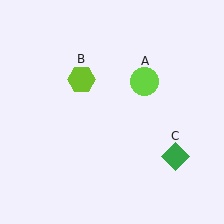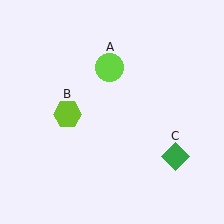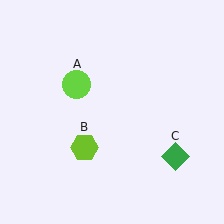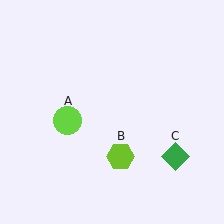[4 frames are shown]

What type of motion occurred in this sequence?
The lime circle (object A), lime hexagon (object B) rotated counterclockwise around the center of the scene.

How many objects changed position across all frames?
2 objects changed position: lime circle (object A), lime hexagon (object B).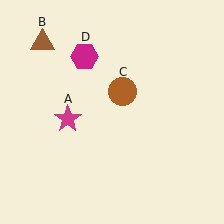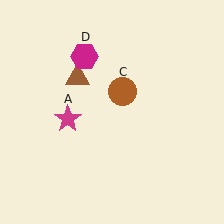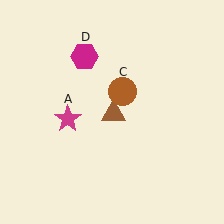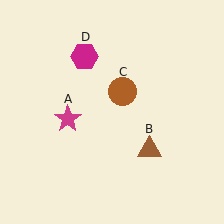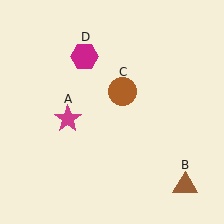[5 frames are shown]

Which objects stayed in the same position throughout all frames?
Magenta star (object A) and brown circle (object C) and magenta hexagon (object D) remained stationary.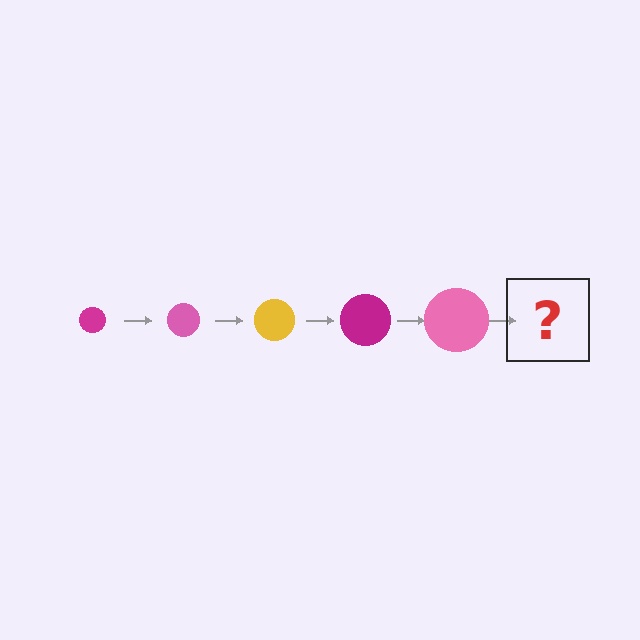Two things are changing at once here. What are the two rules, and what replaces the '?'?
The two rules are that the circle grows larger each step and the color cycles through magenta, pink, and yellow. The '?' should be a yellow circle, larger than the previous one.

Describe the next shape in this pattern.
It should be a yellow circle, larger than the previous one.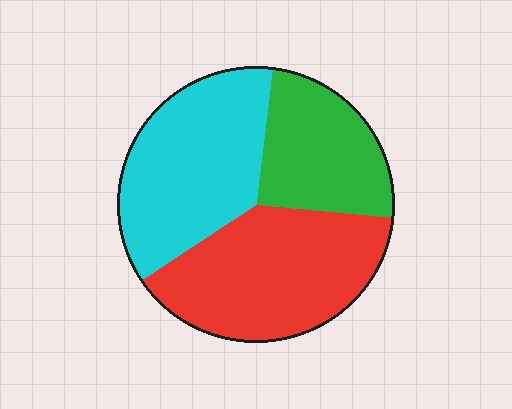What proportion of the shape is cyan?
Cyan covers 37% of the shape.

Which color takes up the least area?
Green, at roughly 25%.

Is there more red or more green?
Red.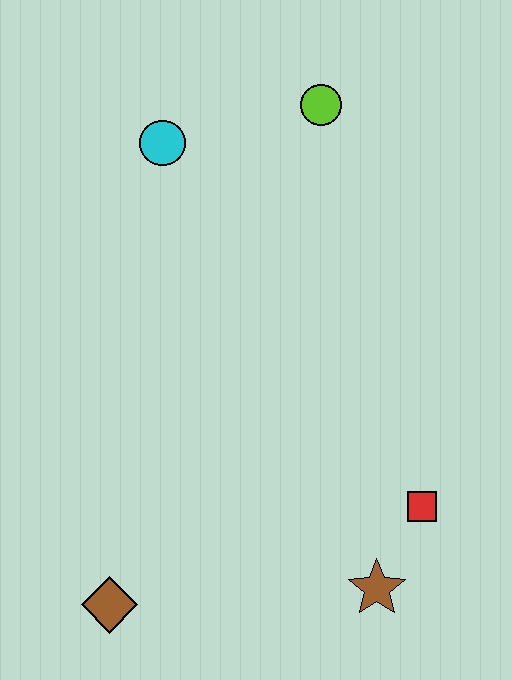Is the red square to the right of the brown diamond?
Yes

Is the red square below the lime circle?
Yes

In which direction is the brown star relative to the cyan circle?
The brown star is below the cyan circle.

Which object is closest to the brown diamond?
The brown star is closest to the brown diamond.